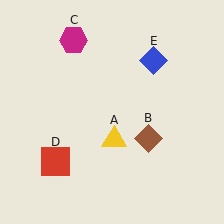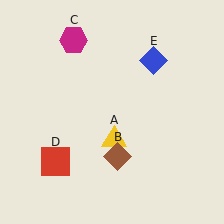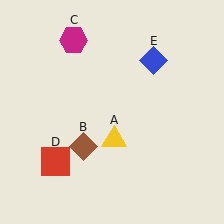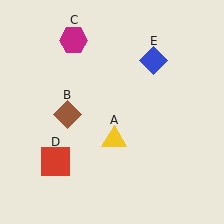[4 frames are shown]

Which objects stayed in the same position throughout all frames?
Yellow triangle (object A) and magenta hexagon (object C) and red square (object D) and blue diamond (object E) remained stationary.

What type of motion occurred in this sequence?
The brown diamond (object B) rotated clockwise around the center of the scene.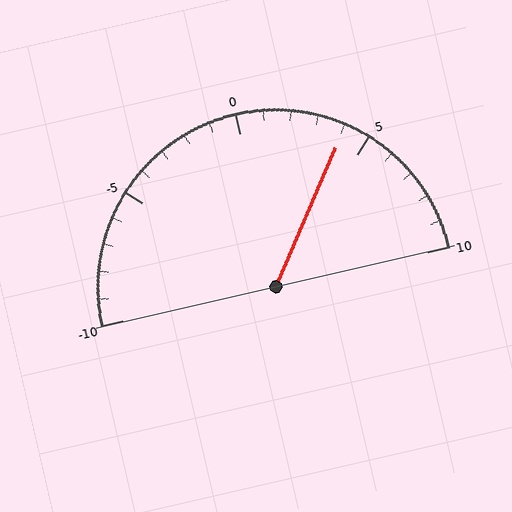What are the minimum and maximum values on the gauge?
The gauge ranges from -10 to 10.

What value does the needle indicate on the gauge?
The needle indicates approximately 4.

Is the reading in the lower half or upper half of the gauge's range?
The reading is in the upper half of the range (-10 to 10).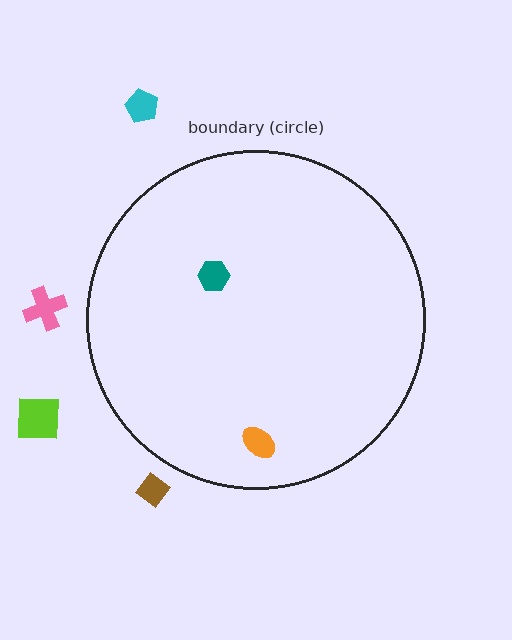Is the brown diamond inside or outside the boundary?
Outside.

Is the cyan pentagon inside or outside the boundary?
Outside.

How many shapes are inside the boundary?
2 inside, 4 outside.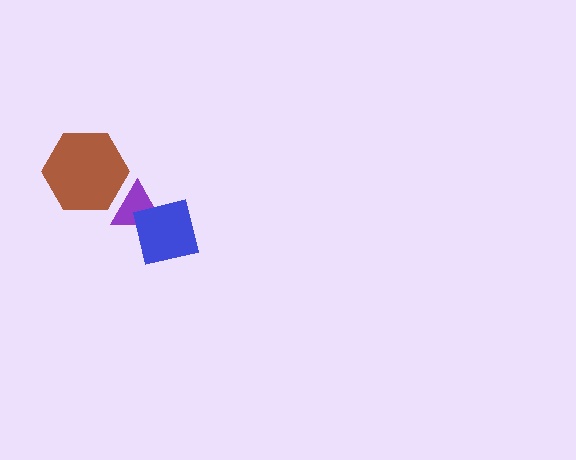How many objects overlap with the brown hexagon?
1 object overlaps with the brown hexagon.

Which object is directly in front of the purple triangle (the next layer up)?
The blue square is directly in front of the purple triangle.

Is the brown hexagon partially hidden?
No, no other shape covers it.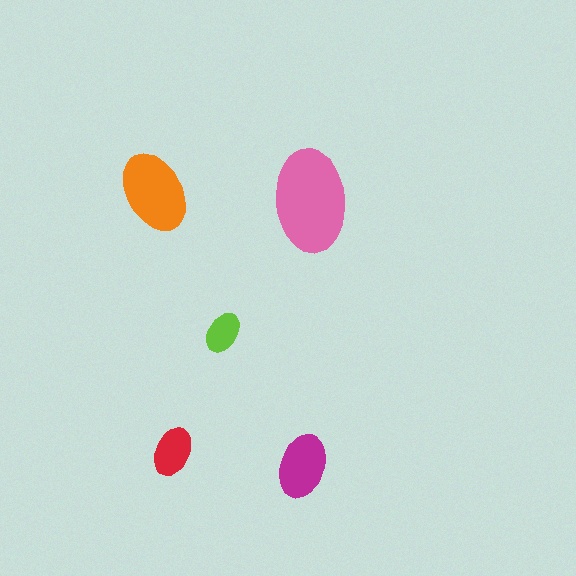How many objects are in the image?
There are 5 objects in the image.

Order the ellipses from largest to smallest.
the pink one, the orange one, the magenta one, the red one, the lime one.